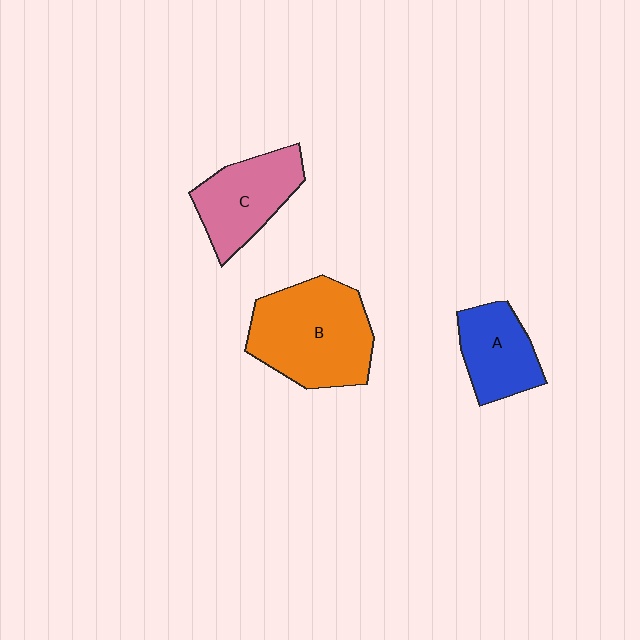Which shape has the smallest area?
Shape A (blue).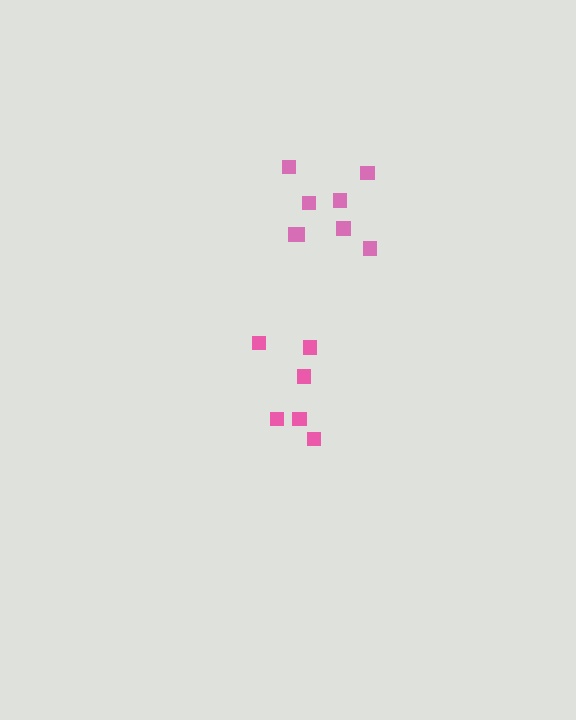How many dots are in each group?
Group 1: 6 dots, Group 2: 8 dots (14 total).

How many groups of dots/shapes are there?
There are 2 groups.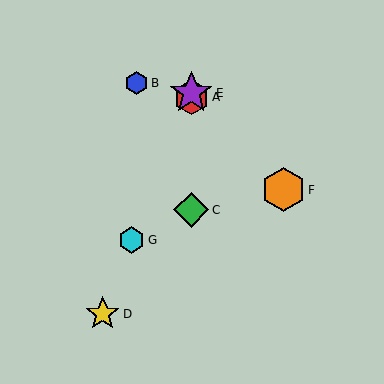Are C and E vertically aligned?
Yes, both are at x≈191.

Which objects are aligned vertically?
Objects A, C, E are aligned vertically.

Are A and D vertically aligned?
No, A is at x≈191 and D is at x≈103.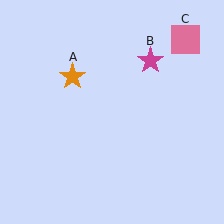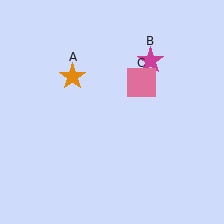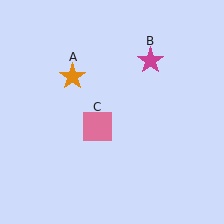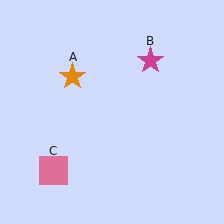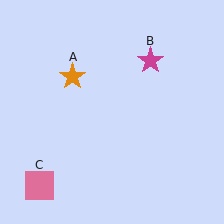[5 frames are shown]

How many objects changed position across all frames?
1 object changed position: pink square (object C).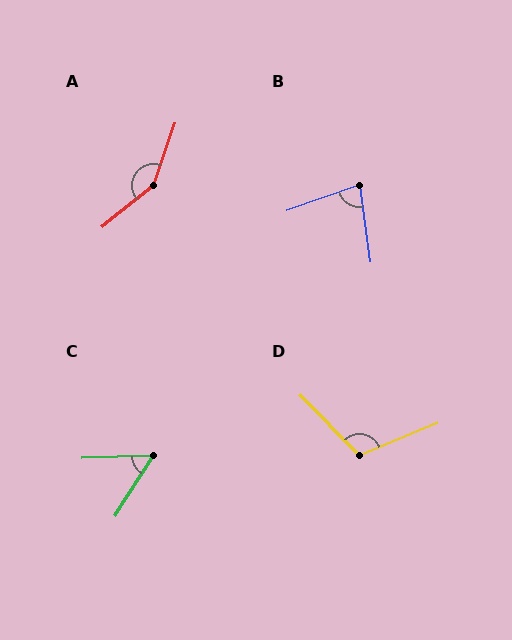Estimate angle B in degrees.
Approximately 79 degrees.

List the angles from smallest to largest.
C (55°), B (79°), D (112°), A (147°).